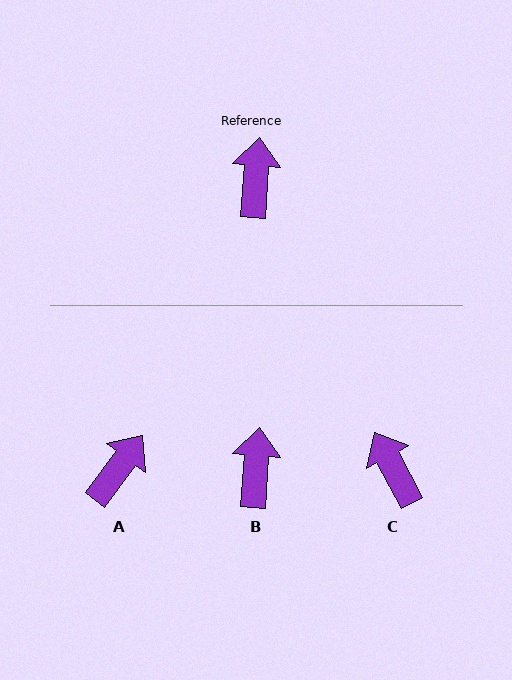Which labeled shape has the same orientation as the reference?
B.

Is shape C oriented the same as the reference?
No, it is off by about 32 degrees.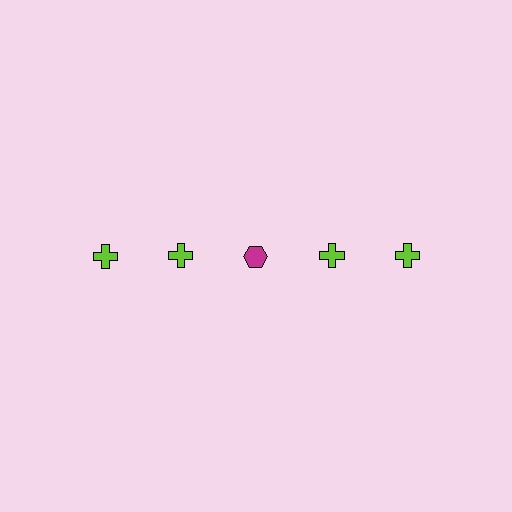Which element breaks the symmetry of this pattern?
The magenta hexagon in the top row, center column breaks the symmetry. All other shapes are lime crosses.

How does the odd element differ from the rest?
It differs in both color (magenta instead of lime) and shape (hexagon instead of cross).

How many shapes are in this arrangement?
There are 5 shapes arranged in a grid pattern.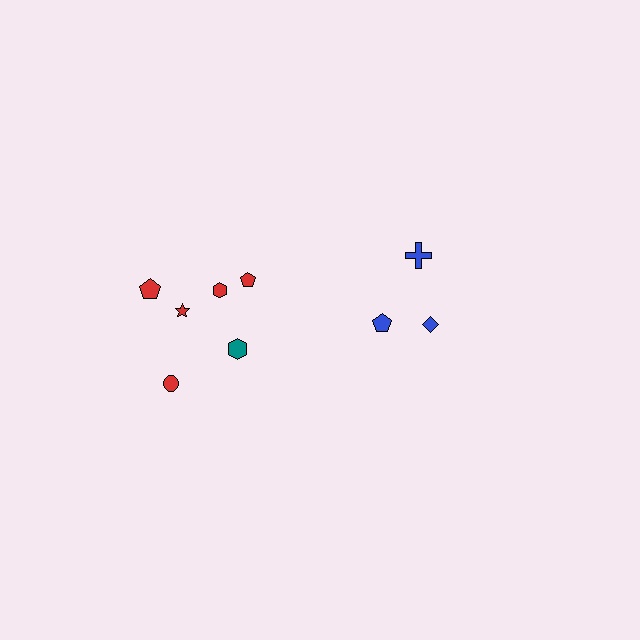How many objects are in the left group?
There are 6 objects.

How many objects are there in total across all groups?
There are 9 objects.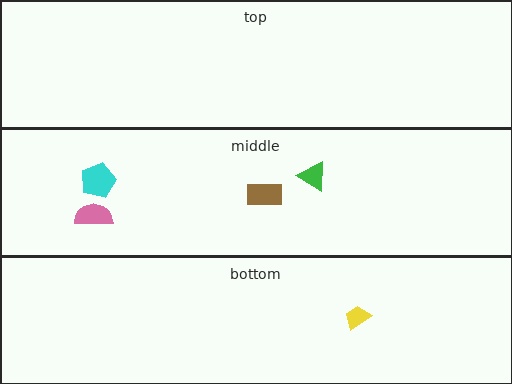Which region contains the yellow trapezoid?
The bottom region.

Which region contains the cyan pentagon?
The middle region.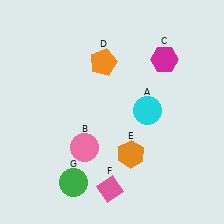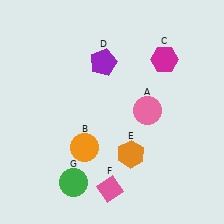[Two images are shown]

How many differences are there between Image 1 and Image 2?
There are 3 differences between the two images.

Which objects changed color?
A changed from cyan to pink. B changed from pink to orange. D changed from orange to purple.